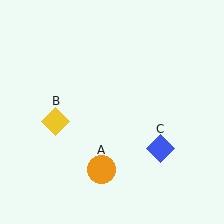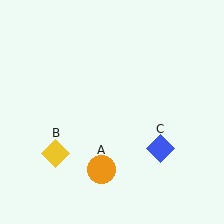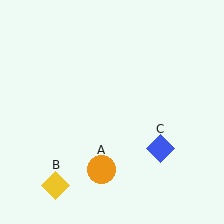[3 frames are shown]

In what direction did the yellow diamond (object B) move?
The yellow diamond (object B) moved down.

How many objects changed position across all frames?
1 object changed position: yellow diamond (object B).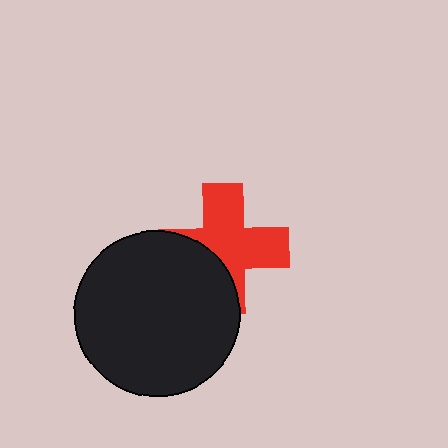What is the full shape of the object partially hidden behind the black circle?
The partially hidden object is a red cross.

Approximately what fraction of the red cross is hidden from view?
Roughly 37% of the red cross is hidden behind the black circle.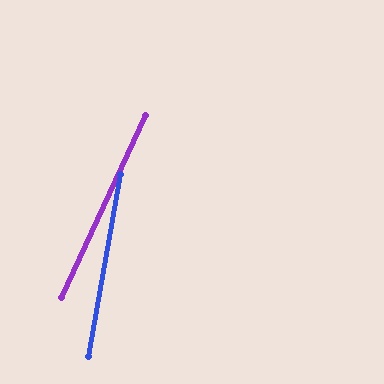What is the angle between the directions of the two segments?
Approximately 15 degrees.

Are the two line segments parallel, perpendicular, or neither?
Neither parallel nor perpendicular — they differ by about 15°.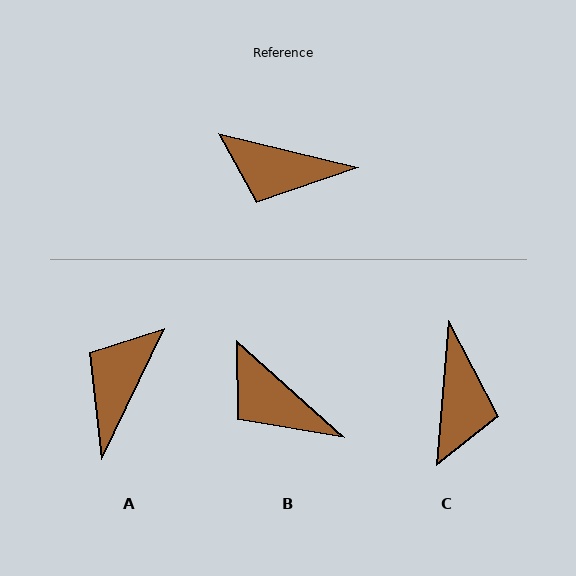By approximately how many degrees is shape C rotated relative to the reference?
Approximately 99 degrees counter-clockwise.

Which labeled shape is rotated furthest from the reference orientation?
A, about 102 degrees away.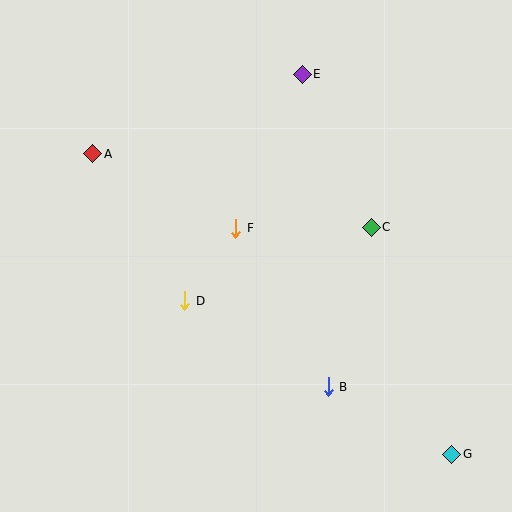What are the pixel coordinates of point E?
Point E is at (302, 74).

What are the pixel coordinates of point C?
Point C is at (371, 227).